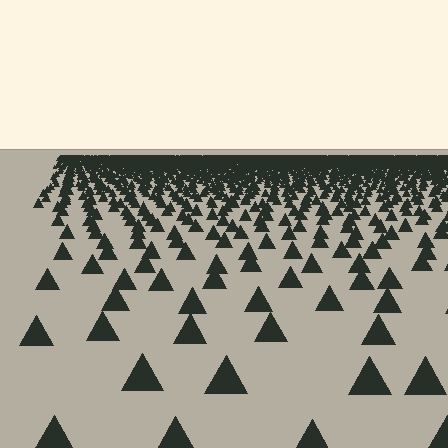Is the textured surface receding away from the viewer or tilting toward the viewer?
The surface is receding away from the viewer. Texture elements get smaller and denser toward the top.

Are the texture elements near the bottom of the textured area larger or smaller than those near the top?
Larger. Near the bottom, elements are closer to the viewer and appear at a bigger on-screen size.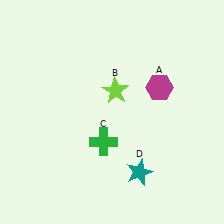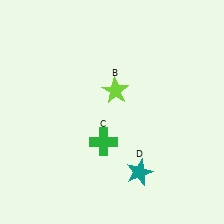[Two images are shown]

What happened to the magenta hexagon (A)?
The magenta hexagon (A) was removed in Image 2. It was in the top-right area of Image 1.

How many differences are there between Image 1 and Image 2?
There is 1 difference between the two images.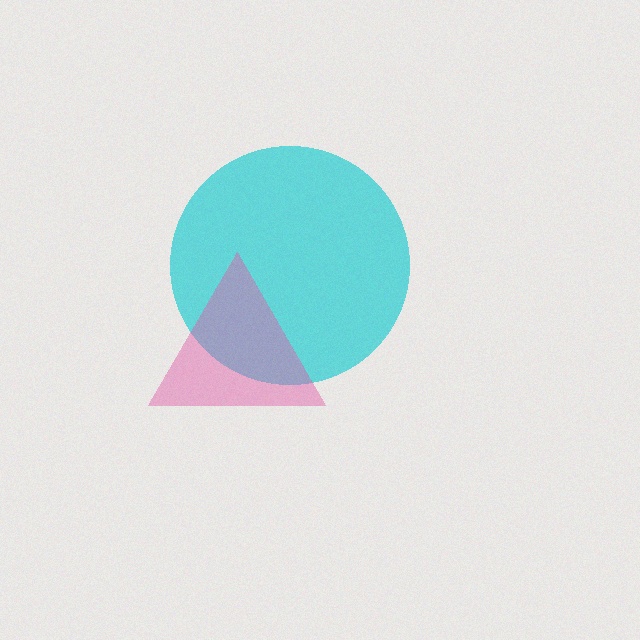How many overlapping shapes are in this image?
There are 2 overlapping shapes in the image.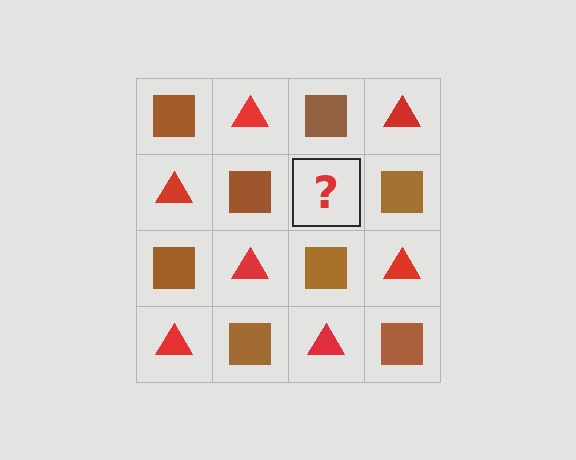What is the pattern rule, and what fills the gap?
The rule is that it alternates brown square and red triangle in a checkerboard pattern. The gap should be filled with a red triangle.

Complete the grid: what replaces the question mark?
The question mark should be replaced with a red triangle.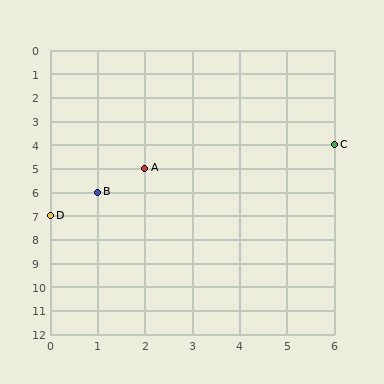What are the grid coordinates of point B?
Point B is at grid coordinates (1, 6).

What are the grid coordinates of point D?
Point D is at grid coordinates (0, 7).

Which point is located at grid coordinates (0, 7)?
Point D is at (0, 7).